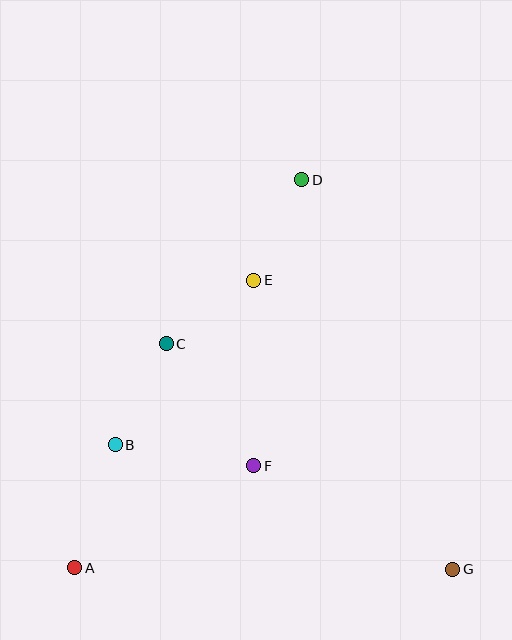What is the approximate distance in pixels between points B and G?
The distance between B and G is approximately 360 pixels.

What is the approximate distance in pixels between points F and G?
The distance between F and G is approximately 224 pixels.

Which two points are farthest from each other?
Points A and D are farthest from each other.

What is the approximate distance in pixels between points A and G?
The distance between A and G is approximately 378 pixels.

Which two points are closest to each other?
Points C and E are closest to each other.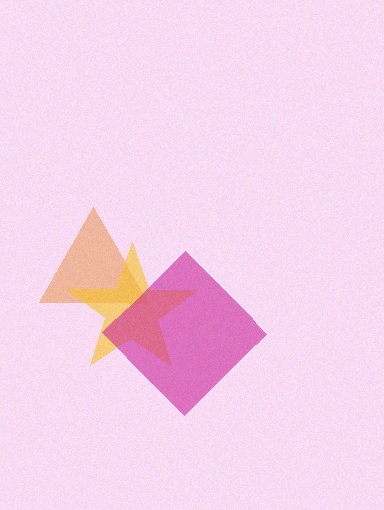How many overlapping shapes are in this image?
There are 3 overlapping shapes in the image.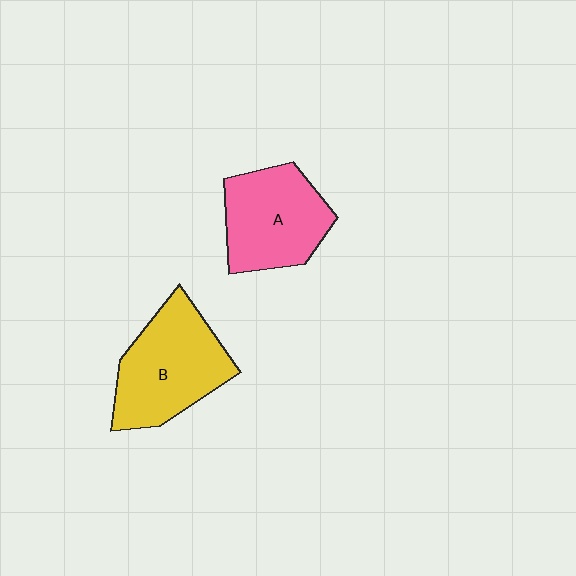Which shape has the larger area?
Shape B (yellow).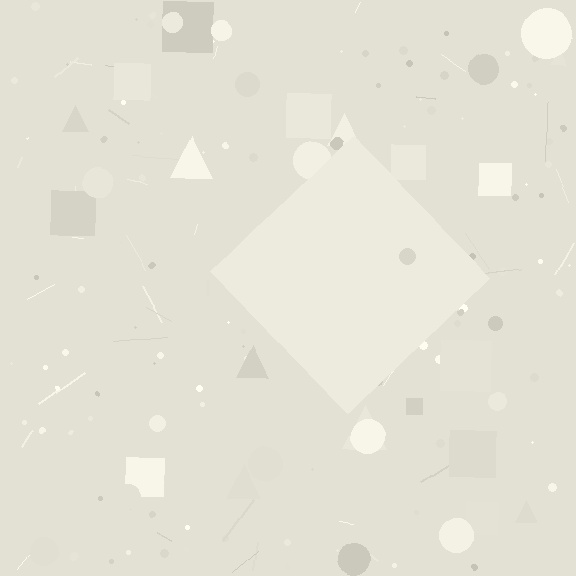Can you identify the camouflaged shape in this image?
The camouflaged shape is a diamond.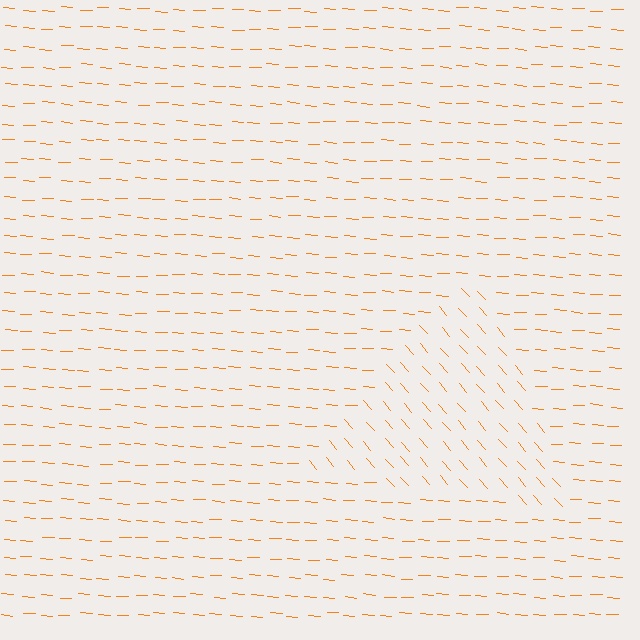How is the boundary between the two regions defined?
The boundary is defined purely by a change in line orientation (approximately 45 degrees difference). All lines are the same color and thickness.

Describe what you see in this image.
The image is filled with small orange line segments. A triangle region in the image has lines oriented differently from the surrounding lines, creating a visible texture boundary.